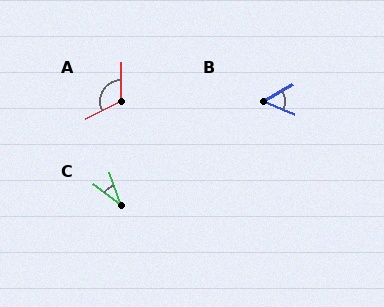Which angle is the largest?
A, at approximately 117 degrees.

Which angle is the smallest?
C, at approximately 34 degrees.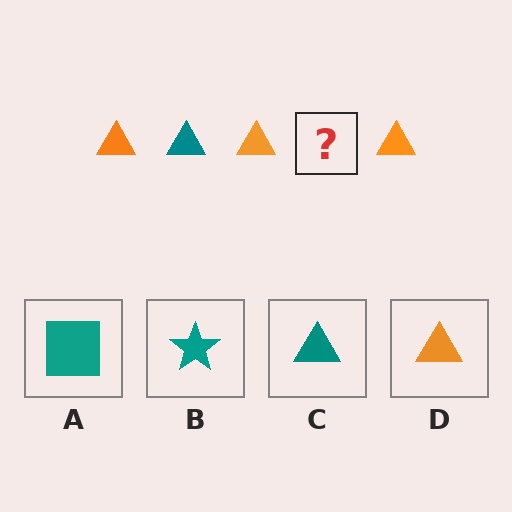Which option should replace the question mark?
Option C.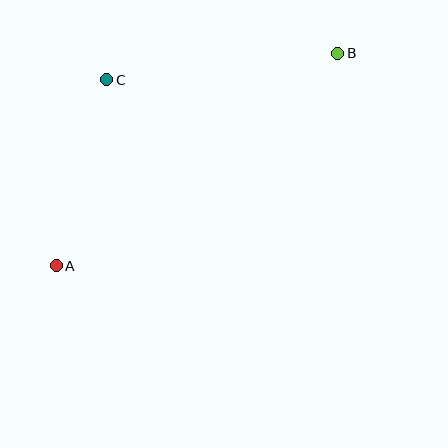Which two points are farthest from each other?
Points A and B are farthest from each other.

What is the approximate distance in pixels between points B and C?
The distance between B and C is approximately 233 pixels.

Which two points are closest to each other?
Points A and C are closest to each other.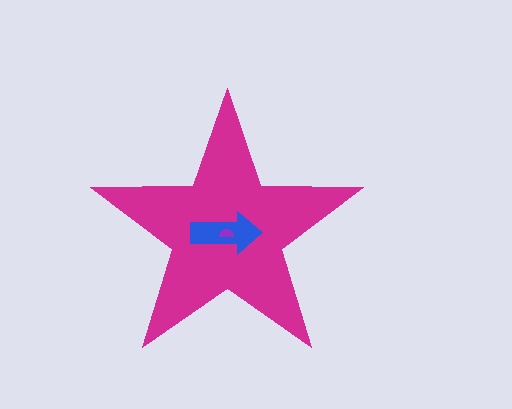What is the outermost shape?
The magenta star.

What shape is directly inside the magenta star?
The blue arrow.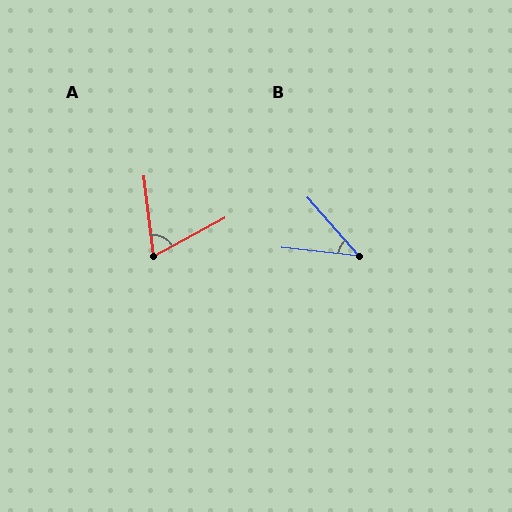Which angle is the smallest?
B, at approximately 42 degrees.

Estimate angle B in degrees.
Approximately 42 degrees.